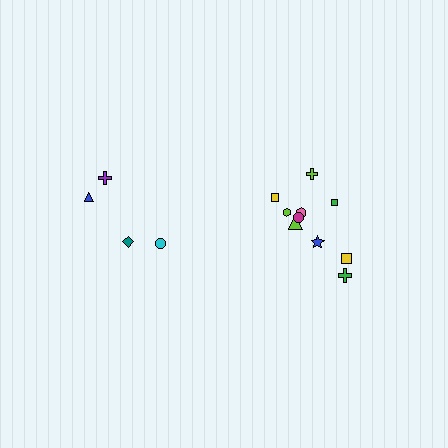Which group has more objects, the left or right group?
The right group.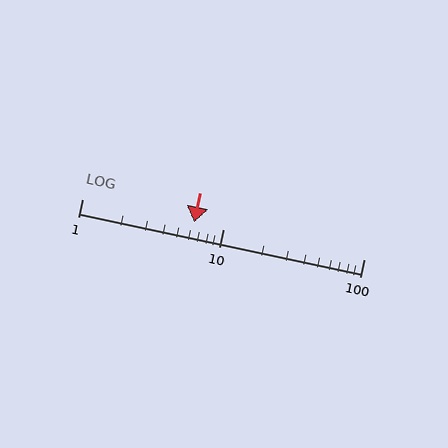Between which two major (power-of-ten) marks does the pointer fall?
The pointer is between 1 and 10.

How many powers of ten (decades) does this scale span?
The scale spans 2 decades, from 1 to 100.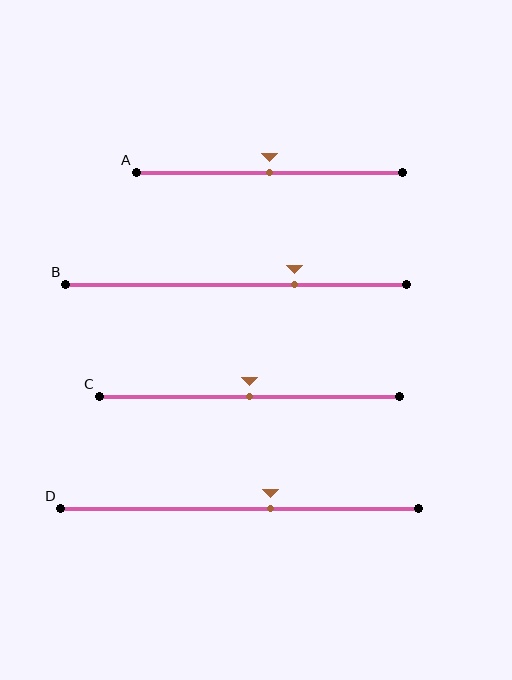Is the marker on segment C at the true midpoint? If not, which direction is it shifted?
Yes, the marker on segment C is at the true midpoint.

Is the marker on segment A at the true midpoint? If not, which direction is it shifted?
Yes, the marker on segment A is at the true midpoint.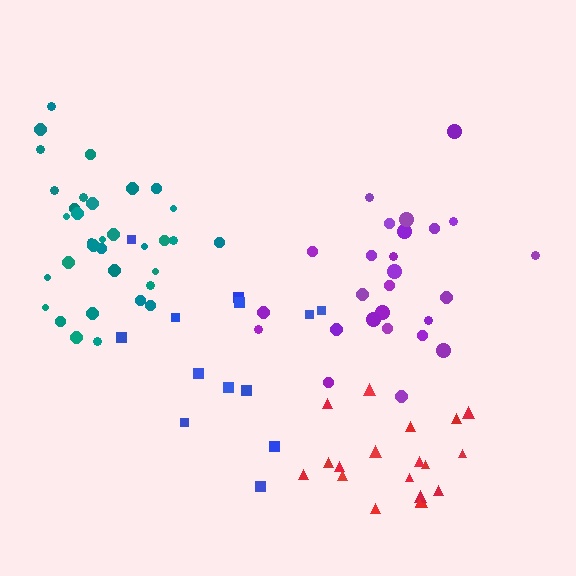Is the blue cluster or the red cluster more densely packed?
Red.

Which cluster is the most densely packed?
Teal.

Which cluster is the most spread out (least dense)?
Blue.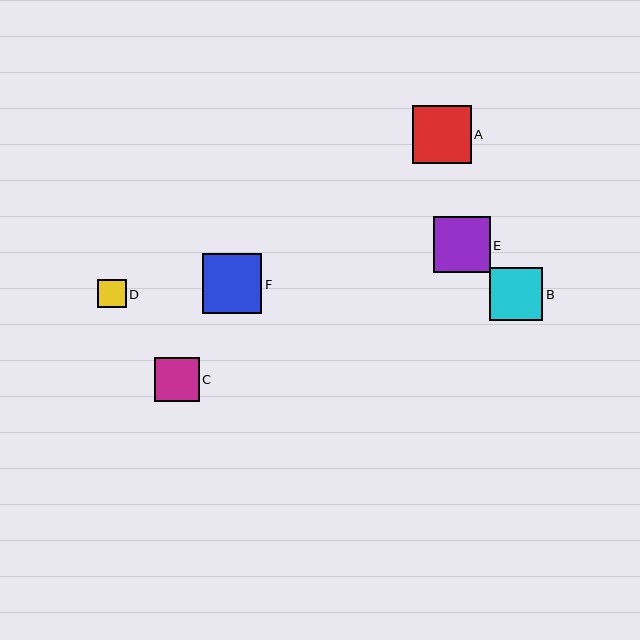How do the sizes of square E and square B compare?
Square E and square B are approximately the same size.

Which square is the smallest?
Square D is the smallest with a size of approximately 28 pixels.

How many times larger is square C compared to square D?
Square C is approximately 1.6 times the size of square D.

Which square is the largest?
Square F is the largest with a size of approximately 59 pixels.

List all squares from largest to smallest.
From largest to smallest: F, A, E, B, C, D.